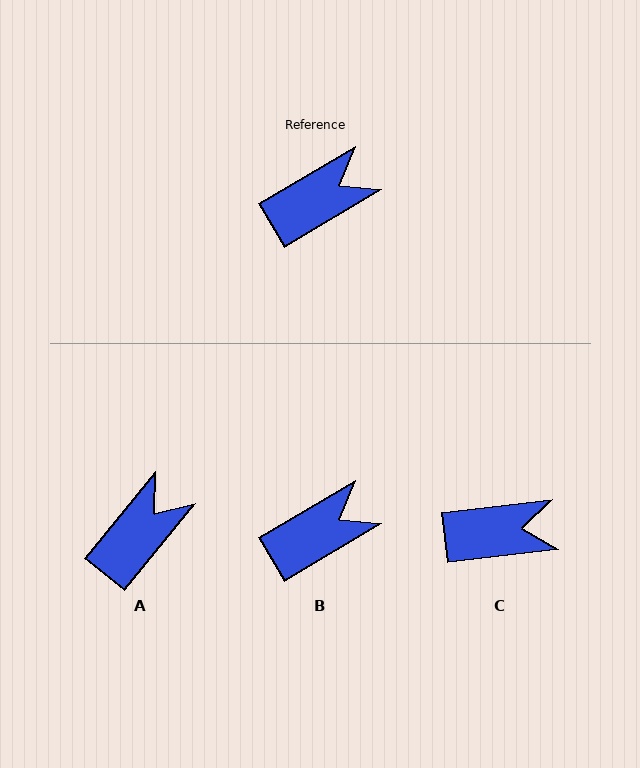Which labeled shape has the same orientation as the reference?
B.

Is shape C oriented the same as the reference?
No, it is off by about 24 degrees.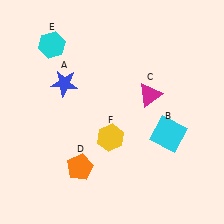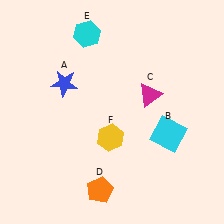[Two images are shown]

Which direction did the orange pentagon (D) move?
The orange pentagon (D) moved down.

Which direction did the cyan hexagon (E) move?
The cyan hexagon (E) moved right.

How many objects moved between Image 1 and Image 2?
2 objects moved between the two images.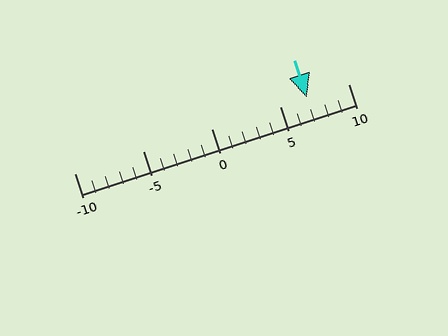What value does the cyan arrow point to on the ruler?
The cyan arrow points to approximately 7.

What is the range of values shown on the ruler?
The ruler shows values from -10 to 10.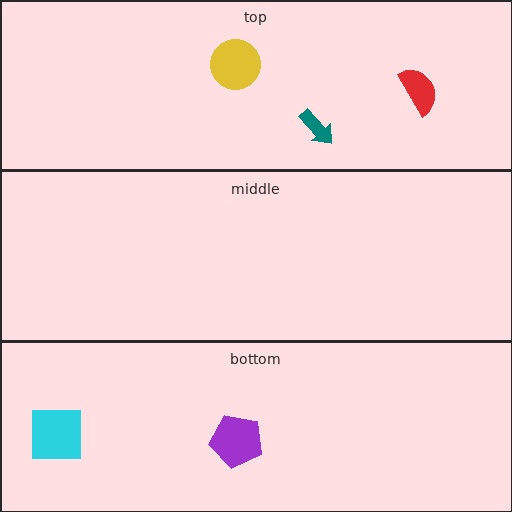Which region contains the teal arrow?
The top region.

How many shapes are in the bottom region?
2.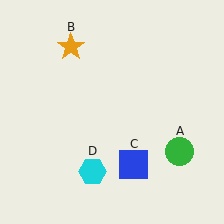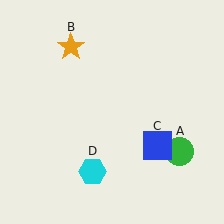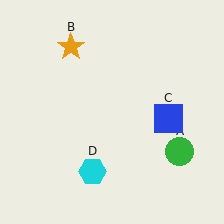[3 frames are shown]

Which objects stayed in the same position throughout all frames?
Green circle (object A) and orange star (object B) and cyan hexagon (object D) remained stationary.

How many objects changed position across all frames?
1 object changed position: blue square (object C).